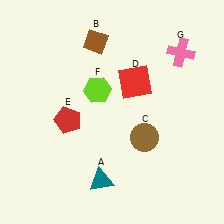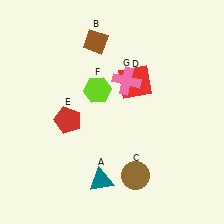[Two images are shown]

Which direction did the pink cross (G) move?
The pink cross (G) moved left.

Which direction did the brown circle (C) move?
The brown circle (C) moved down.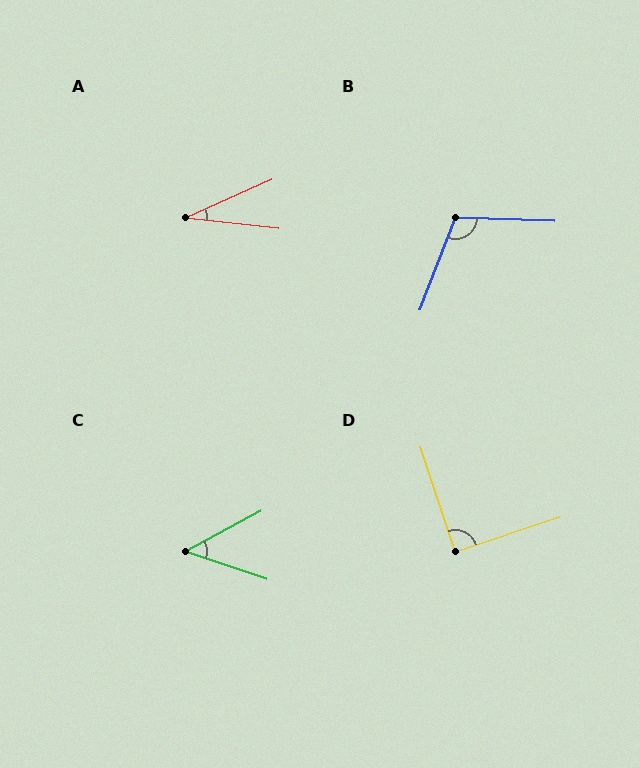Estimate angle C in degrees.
Approximately 47 degrees.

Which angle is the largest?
B, at approximately 109 degrees.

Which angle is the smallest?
A, at approximately 30 degrees.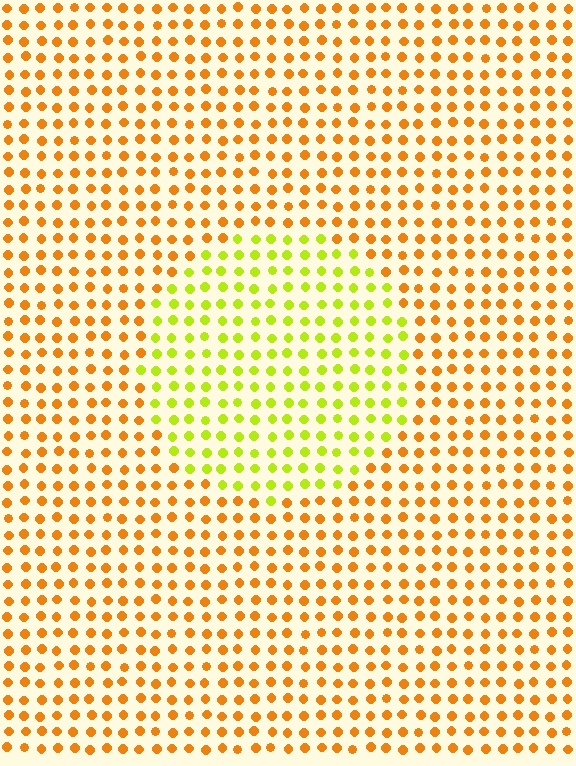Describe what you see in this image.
The image is filled with small orange elements in a uniform arrangement. A circle-shaped region is visible where the elements are tinted to a slightly different hue, forming a subtle color boundary.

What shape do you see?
I see a circle.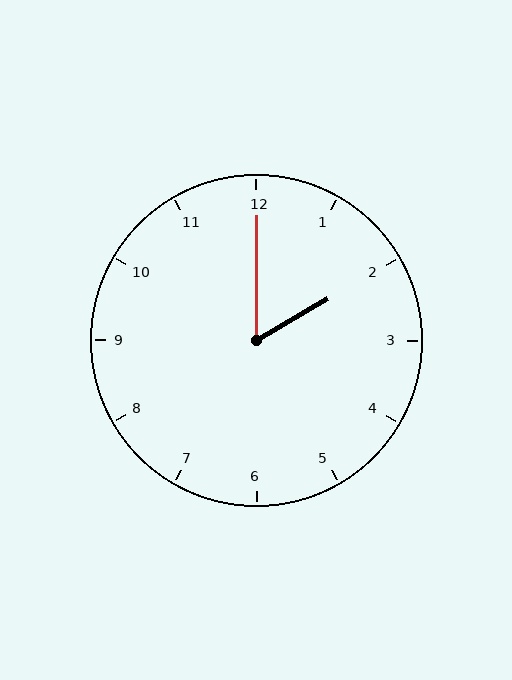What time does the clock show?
2:00.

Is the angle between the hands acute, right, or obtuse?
It is acute.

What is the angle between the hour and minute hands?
Approximately 60 degrees.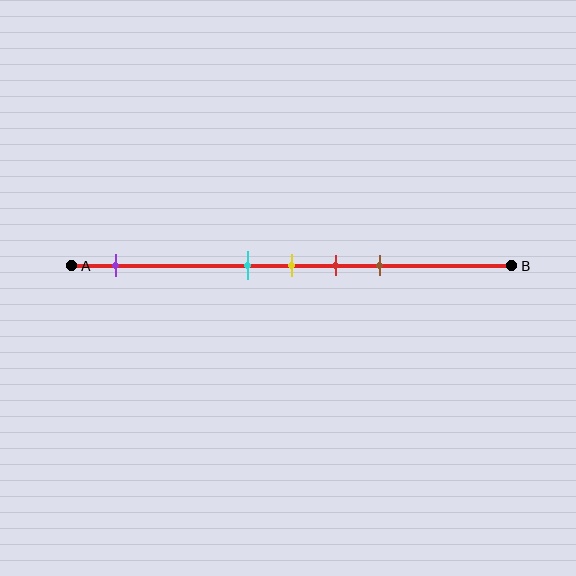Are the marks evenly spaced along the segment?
No, the marks are not evenly spaced.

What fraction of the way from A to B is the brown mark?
The brown mark is approximately 70% (0.7) of the way from A to B.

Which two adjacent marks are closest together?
The cyan and yellow marks are the closest adjacent pair.